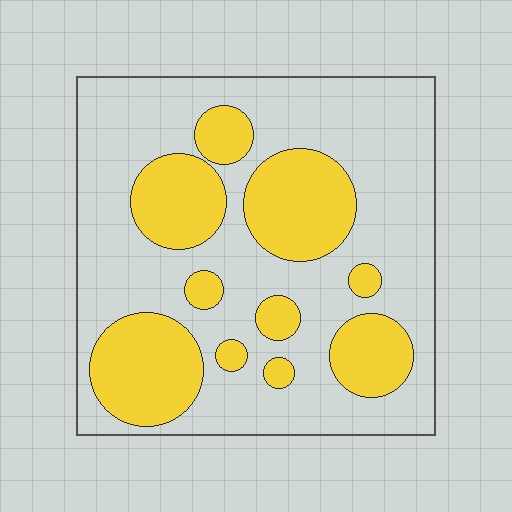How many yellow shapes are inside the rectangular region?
10.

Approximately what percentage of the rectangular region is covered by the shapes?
Approximately 30%.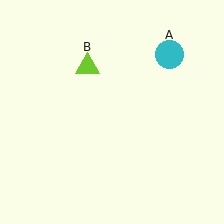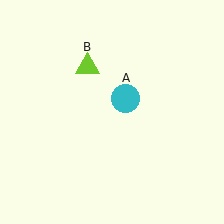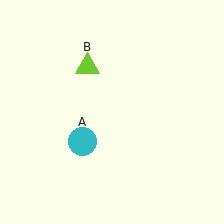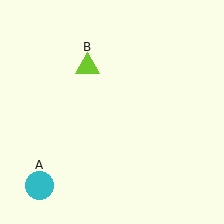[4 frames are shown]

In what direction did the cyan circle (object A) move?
The cyan circle (object A) moved down and to the left.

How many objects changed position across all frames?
1 object changed position: cyan circle (object A).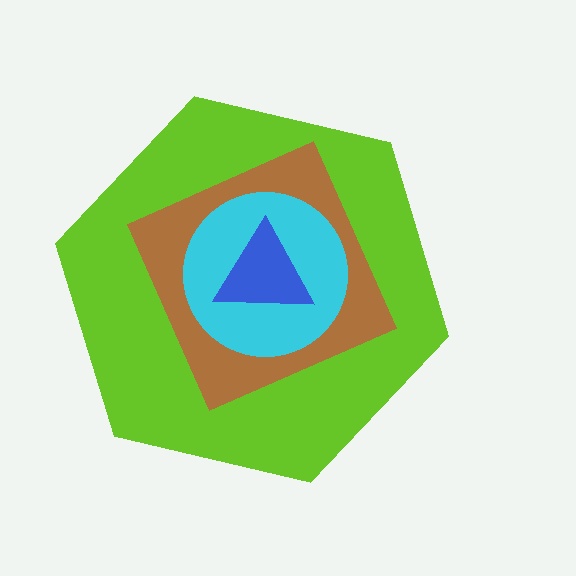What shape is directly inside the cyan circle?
The blue triangle.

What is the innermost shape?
The blue triangle.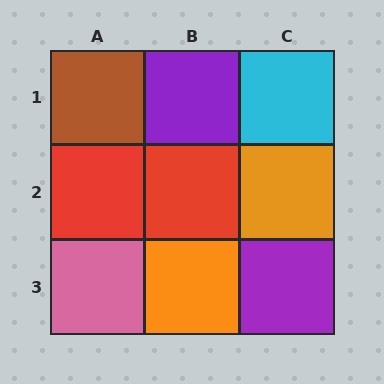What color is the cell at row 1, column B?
Purple.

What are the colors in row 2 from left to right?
Red, red, orange.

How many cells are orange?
2 cells are orange.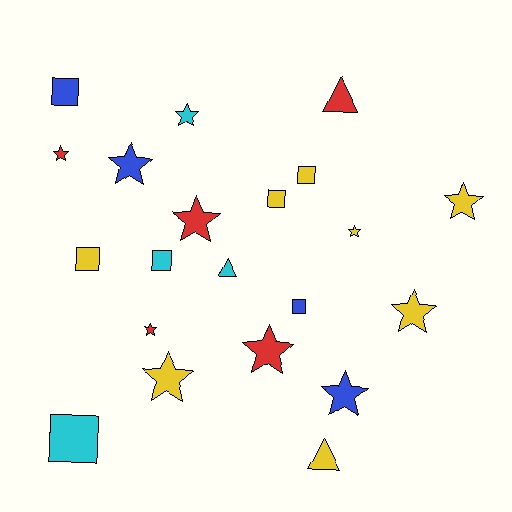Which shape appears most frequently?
Star, with 11 objects.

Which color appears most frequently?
Yellow, with 8 objects.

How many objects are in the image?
There are 21 objects.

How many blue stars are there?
There are 2 blue stars.